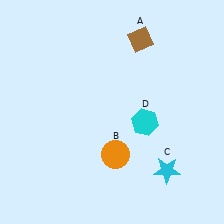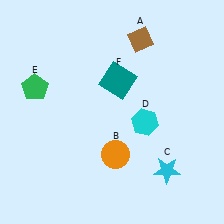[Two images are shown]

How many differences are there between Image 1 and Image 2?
There are 2 differences between the two images.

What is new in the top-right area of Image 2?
A teal square (F) was added in the top-right area of Image 2.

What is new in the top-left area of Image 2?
A green pentagon (E) was added in the top-left area of Image 2.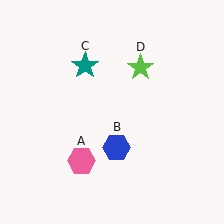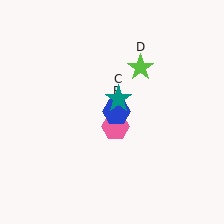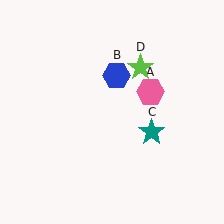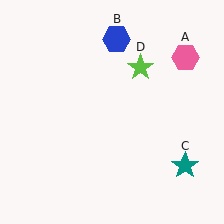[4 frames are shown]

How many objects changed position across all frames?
3 objects changed position: pink hexagon (object A), blue hexagon (object B), teal star (object C).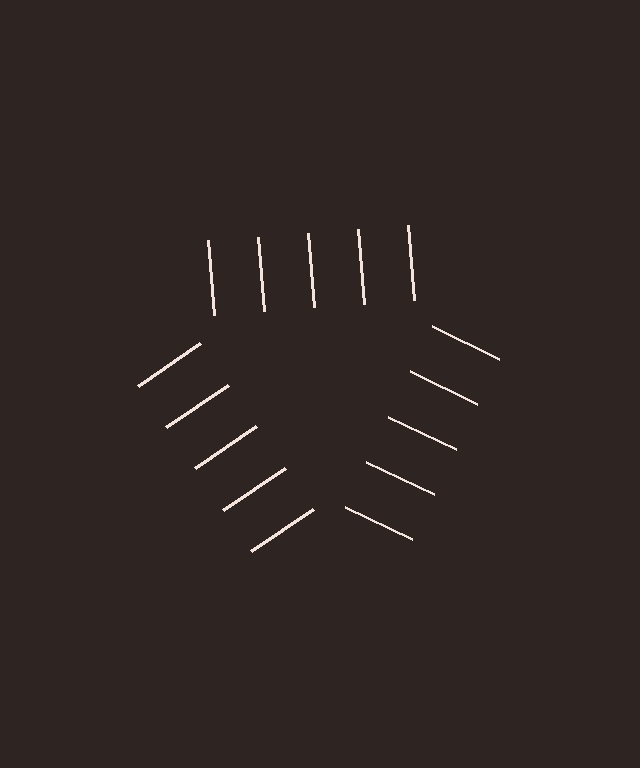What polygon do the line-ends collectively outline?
An illusory triangle — the line segments terminate on its edges but no continuous stroke is drawn.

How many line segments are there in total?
15 — 5 along each of the 3 edges.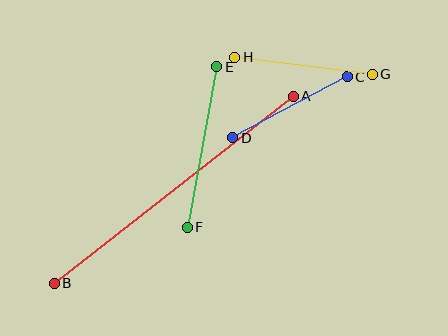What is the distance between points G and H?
The distance is approximately 139 pixels.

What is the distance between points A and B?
The distance is approximately 303 pixels.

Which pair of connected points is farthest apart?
Points A and B are farthest apart.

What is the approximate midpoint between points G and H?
The midpoint is at approximately (303, 66) pixels.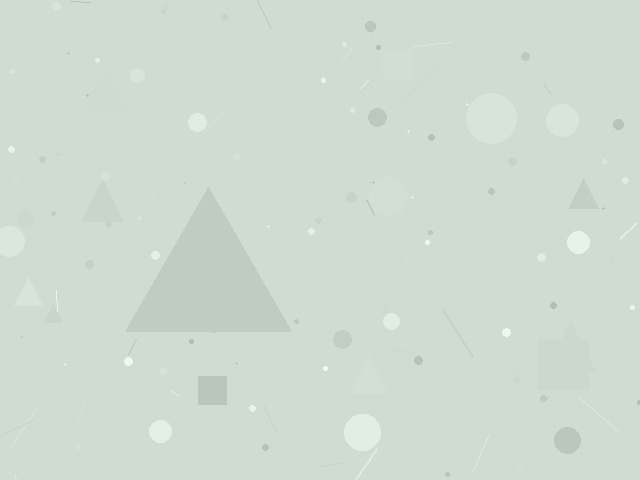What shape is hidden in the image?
A triangle is hidden in the image.